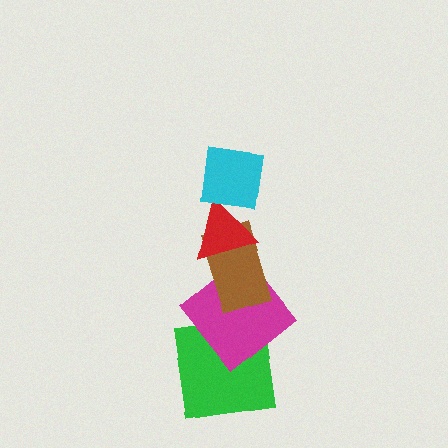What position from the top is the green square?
The green square is 5th from the top.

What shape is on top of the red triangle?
The cyan square is on top of the red triangle.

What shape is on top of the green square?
The magenta diamond is on top of the green square.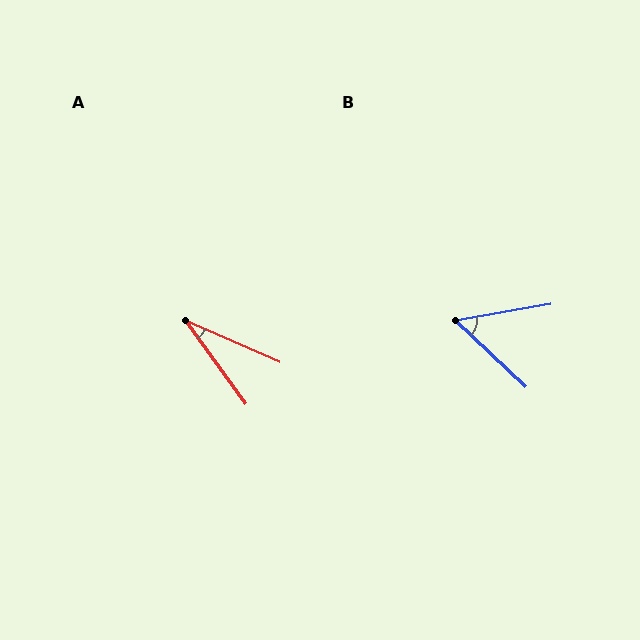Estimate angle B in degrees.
Approximately 53 degrees.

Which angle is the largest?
B, at approximately 53 degrees.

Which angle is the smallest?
A, at approximately 30 degrees.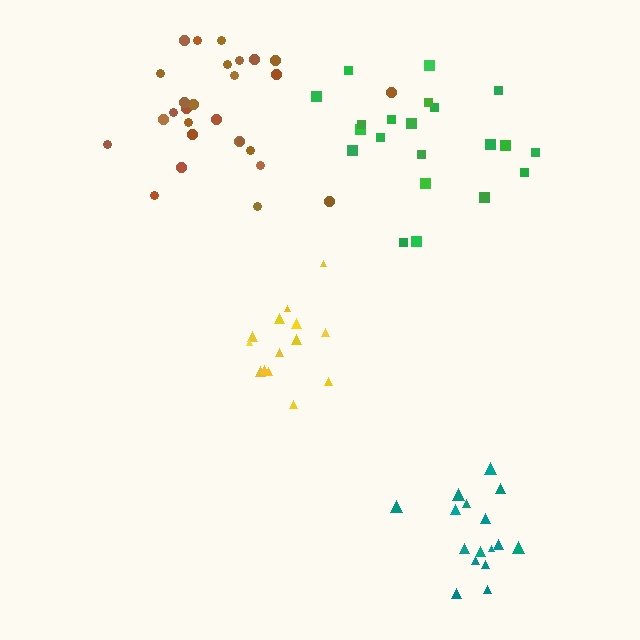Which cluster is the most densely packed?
Teal.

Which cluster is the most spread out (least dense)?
Green.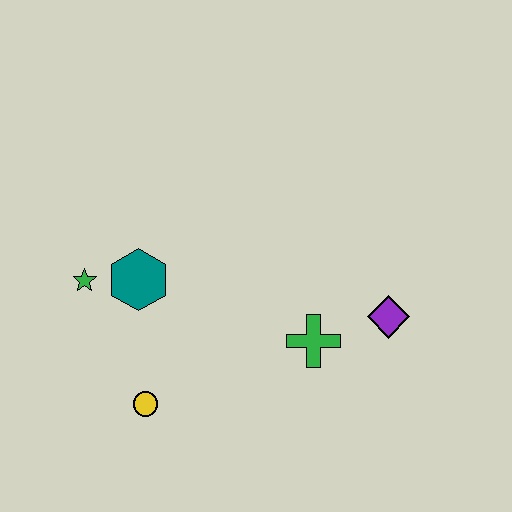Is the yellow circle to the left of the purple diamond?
Yes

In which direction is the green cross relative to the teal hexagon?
The green cross is to the right of the teal hexagon.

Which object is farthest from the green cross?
The green star is farthest from the green cross.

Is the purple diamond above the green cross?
Yes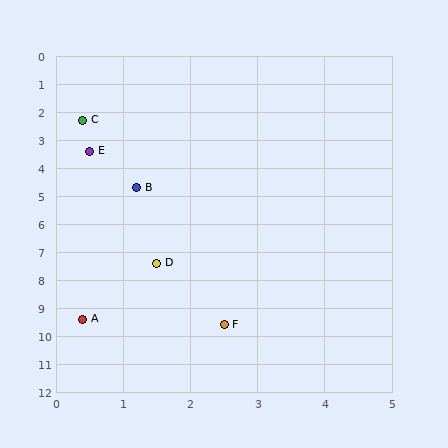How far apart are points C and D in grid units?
Points C and D are about 5.2 grid units apart.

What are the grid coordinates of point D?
Point D is at approximately (1.5, 7.4).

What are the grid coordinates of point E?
Point E is at approximately (0.5, 3.4).